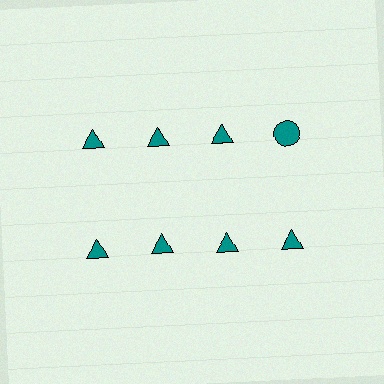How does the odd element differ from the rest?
It has a different shape: circle instead of triangle.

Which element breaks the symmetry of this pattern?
The teal circle in the top row, second from right column breaks the symmetry. All other shapes are teal triangles.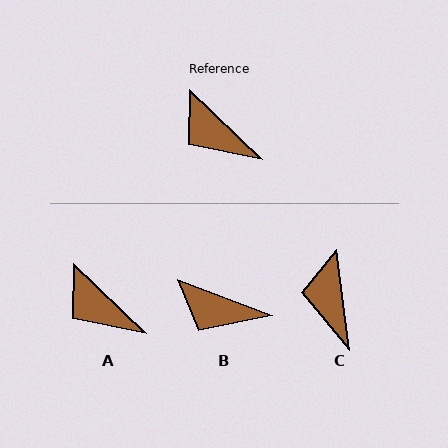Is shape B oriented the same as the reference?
No, it is off by about 23 degrees.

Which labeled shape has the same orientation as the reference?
A.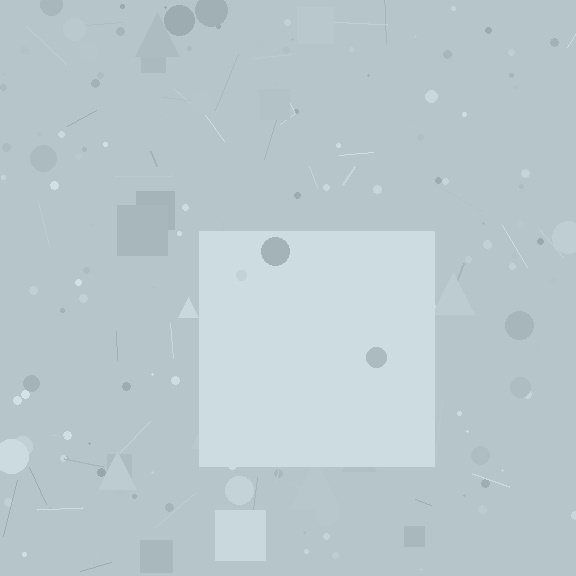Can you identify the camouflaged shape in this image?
The camouflaged shape is a square.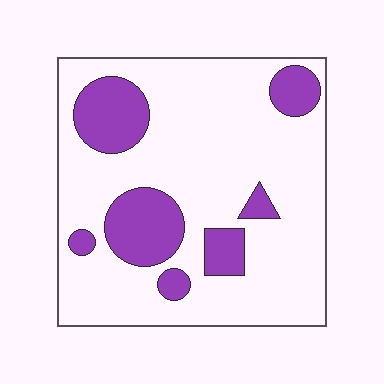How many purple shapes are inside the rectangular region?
7.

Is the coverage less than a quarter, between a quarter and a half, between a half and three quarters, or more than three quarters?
Less than a quarter.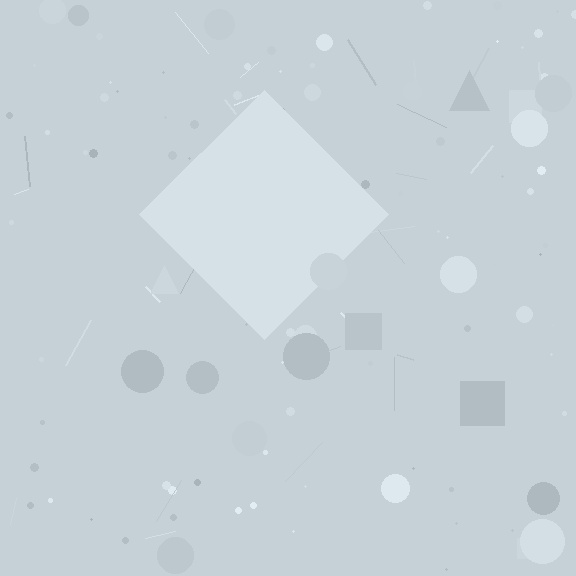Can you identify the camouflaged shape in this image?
The camouflaged shape is a diamond.